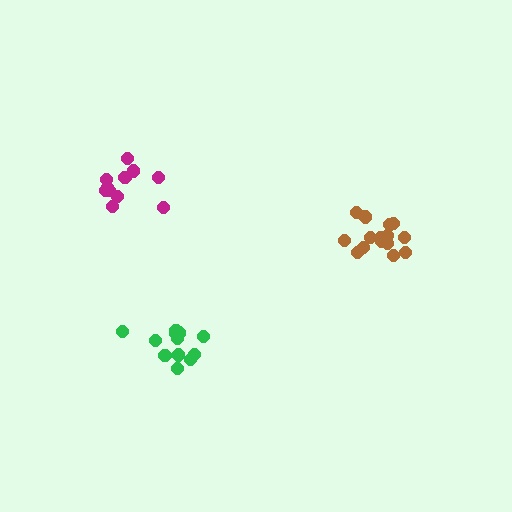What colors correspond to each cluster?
The clusters are colored: green, brown, magenta.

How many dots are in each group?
Group 1: 12 dots, Group 2: 16 dots, Group 3: 11 dots (39 total).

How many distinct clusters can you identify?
There are 3 distinct clusters.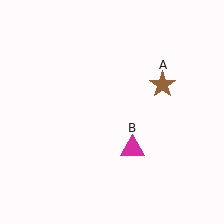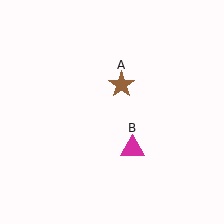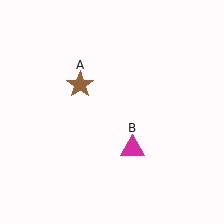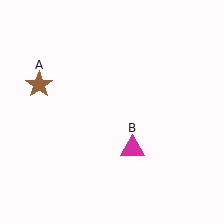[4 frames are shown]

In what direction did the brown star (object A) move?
The brown star (object A) moved left.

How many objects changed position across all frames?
1 object changed position: brown star (object A).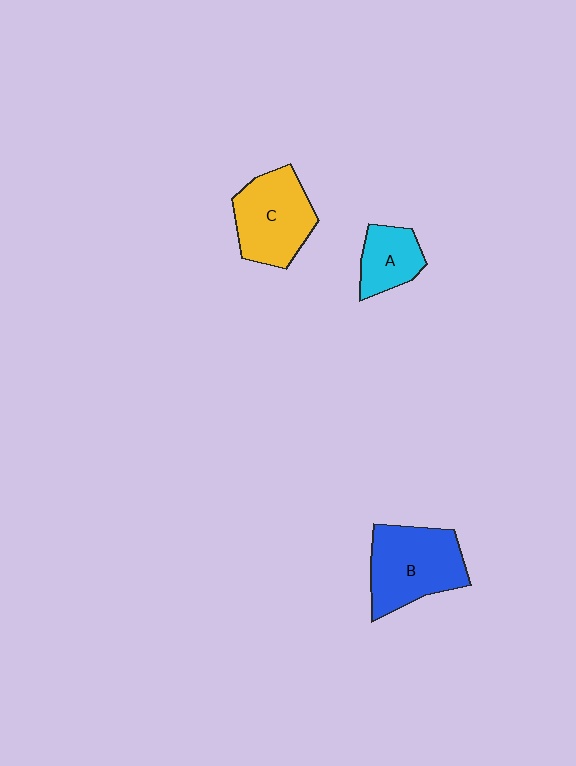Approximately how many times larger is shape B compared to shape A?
Approximately 1.9 times.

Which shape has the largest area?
Shape B (blue).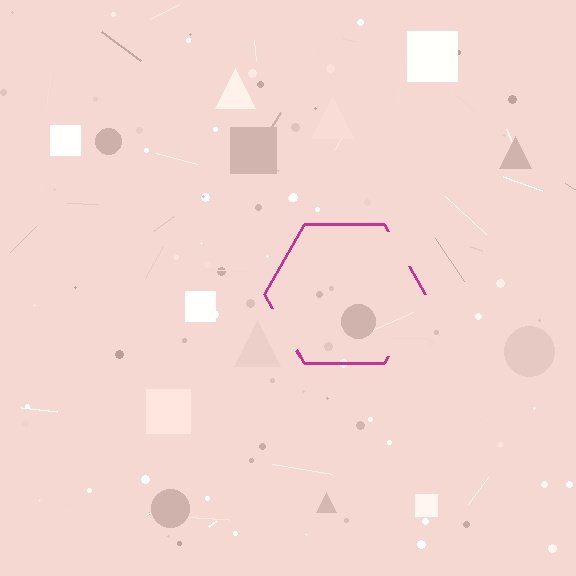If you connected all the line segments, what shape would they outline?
They would outline a hexagon.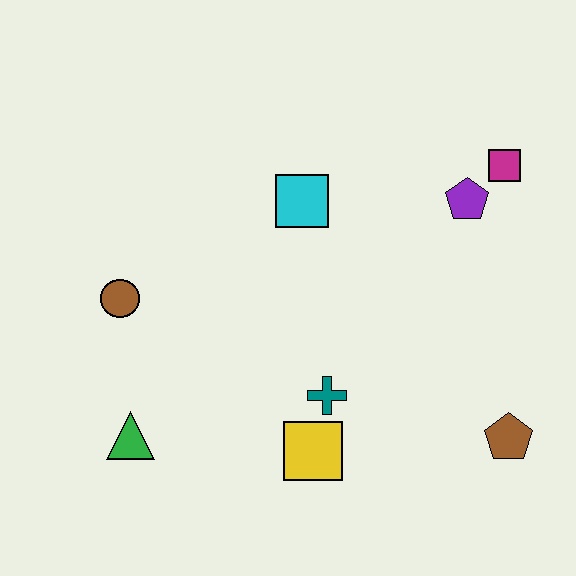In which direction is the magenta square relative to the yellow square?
The magenta square is above the yellow square.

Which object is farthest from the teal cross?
The magenta square is farthest from the teal cross.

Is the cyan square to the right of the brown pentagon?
No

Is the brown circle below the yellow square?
No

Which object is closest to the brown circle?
The green triangle is closest to the brown circle.